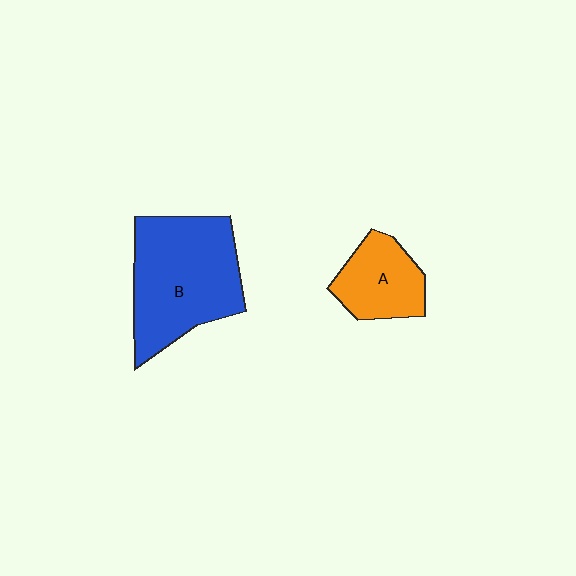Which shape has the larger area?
Shape B (blue).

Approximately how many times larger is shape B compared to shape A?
Approximately 2.0 times.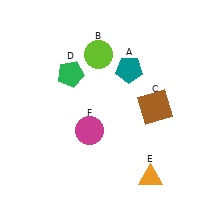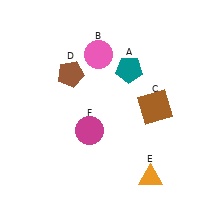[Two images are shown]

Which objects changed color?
B changed from lime to pink. D changed from green to brown.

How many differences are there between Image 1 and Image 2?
There are 2 differences between the two images.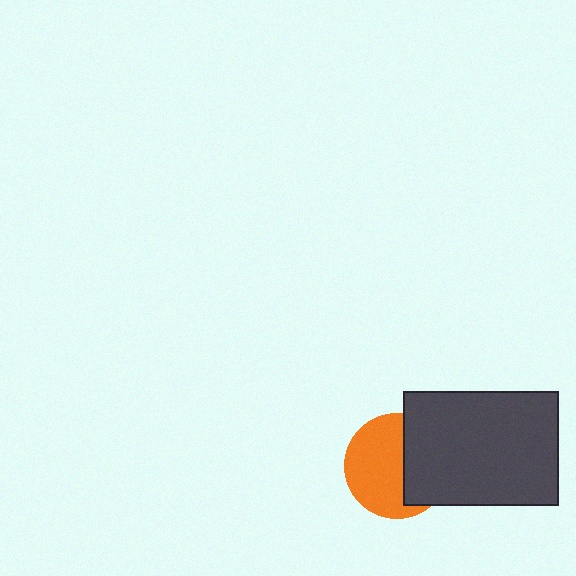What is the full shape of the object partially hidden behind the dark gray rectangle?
The partially hidden object is an orange circle.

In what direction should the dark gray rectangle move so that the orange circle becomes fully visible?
The dark gray rectangle should move right. That is the shortest direction to clear the overlap and leave the orange circle fully visible.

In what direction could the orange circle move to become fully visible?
The orange circle could move left. That would shift it out from behind the dark gray rectangle entirely.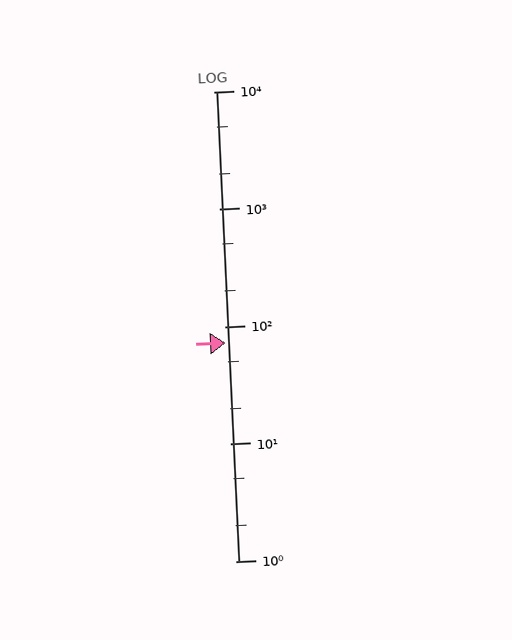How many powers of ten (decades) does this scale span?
The scale spans 4 decades, from 1 to 10000.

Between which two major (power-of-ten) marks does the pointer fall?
The pointer is between 10 and 100.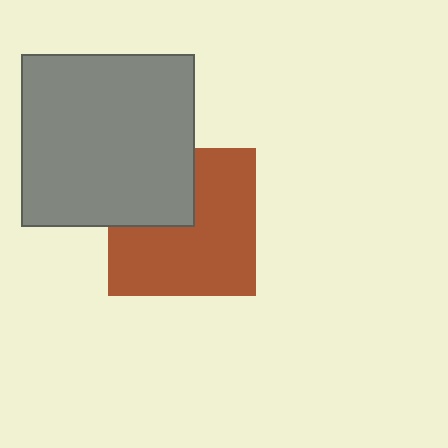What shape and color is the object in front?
The object in front is a gray square.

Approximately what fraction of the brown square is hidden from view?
Roughly 32% of the brown square is hidden behind the gray square.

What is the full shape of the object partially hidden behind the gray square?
The partially hidden object is a brown square.